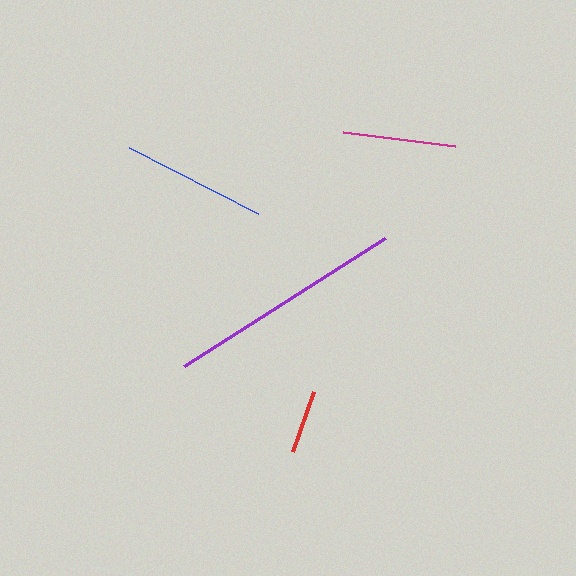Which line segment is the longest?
The purple line is the longest at approximately 239 pixels.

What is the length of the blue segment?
The blue segment is approximately 145 pixels long.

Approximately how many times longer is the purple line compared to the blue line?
The purple line is approximately 1.6 times the length of the blue line.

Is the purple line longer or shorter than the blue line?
The purple line is longer than the blue line.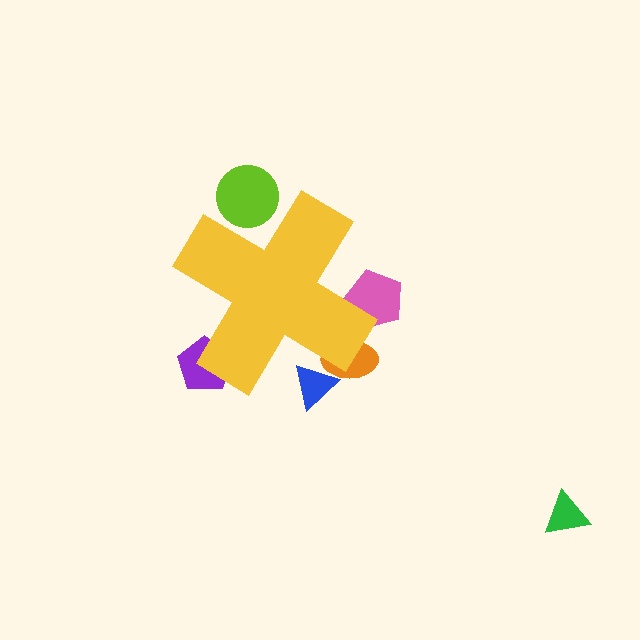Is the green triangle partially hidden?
No, the green triangle is fully visible.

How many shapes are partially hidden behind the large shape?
5 shapes are partially hidden.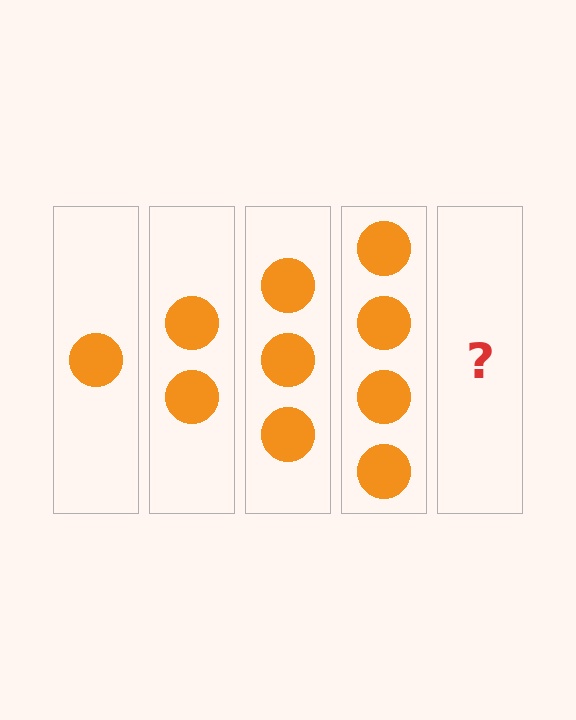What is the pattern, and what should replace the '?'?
The pattern is that each step adds one more circle. The '?' should be 5 circles.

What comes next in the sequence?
The next element should be 5 circles.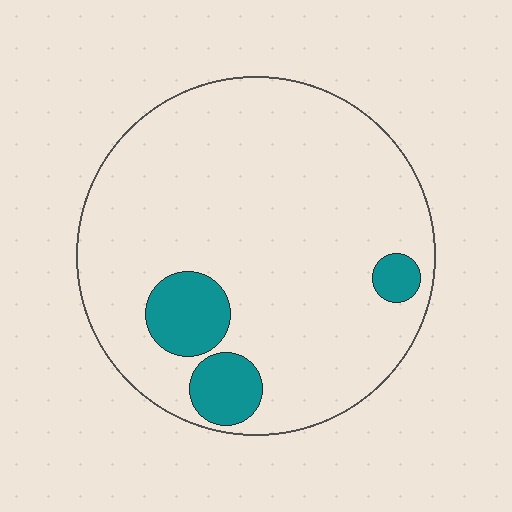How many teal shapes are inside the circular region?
3.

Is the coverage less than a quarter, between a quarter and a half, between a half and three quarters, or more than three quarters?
Less than a quarter.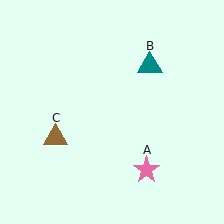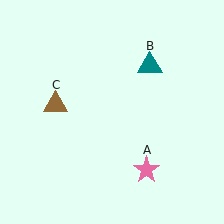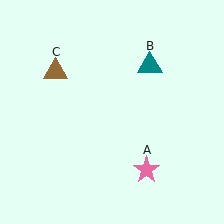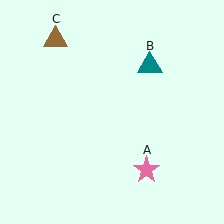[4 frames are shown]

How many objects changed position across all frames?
1 object changed position: brown triangle (object C).